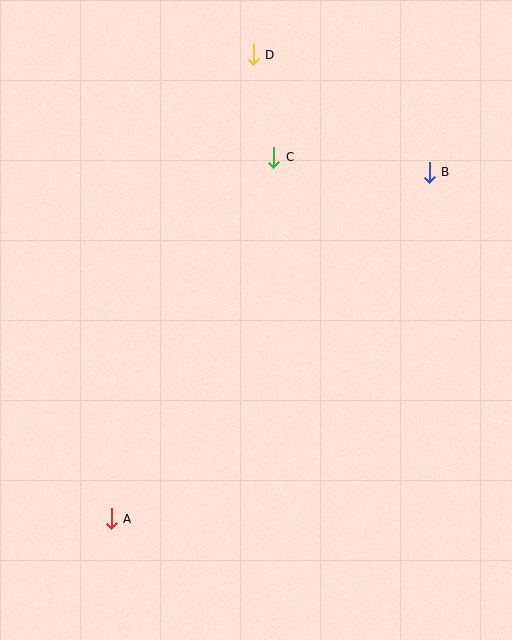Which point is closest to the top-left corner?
Point D is closest to the top-left corner.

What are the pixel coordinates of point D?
Point D is at (253, 55).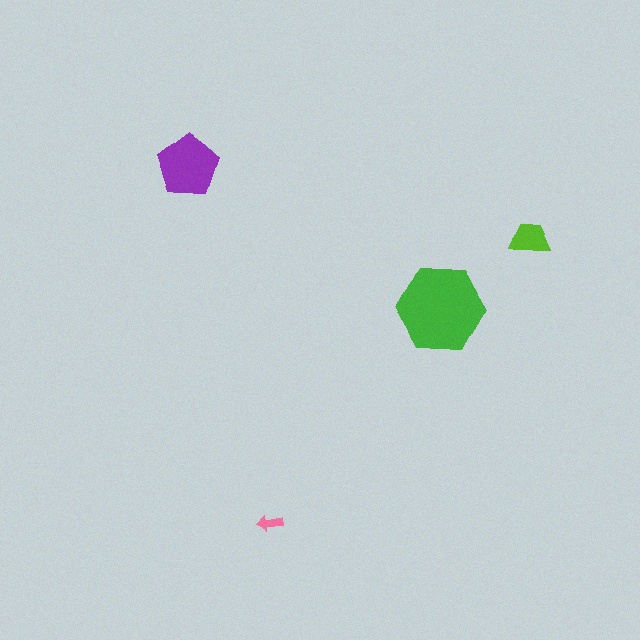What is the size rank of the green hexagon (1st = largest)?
1st.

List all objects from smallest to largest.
The pink arrow, the lime trapezoid, the purple pentagon, the green hexagon.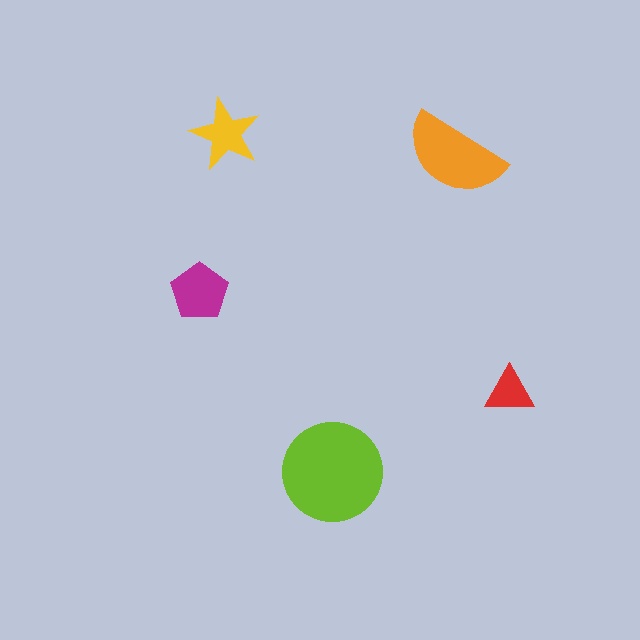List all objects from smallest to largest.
The red triangle, the yellow star, the magenta pentagon, the orange semicircle, the lime circle.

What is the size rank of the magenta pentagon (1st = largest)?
3rd.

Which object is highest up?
The yellow star is topmost.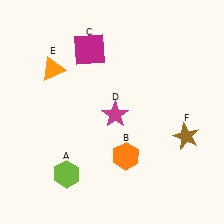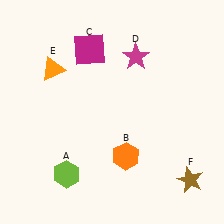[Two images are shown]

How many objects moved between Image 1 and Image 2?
2 objects moved between the two images.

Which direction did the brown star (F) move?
The brown star (F) moved down.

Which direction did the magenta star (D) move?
The magenta star (D) moved up.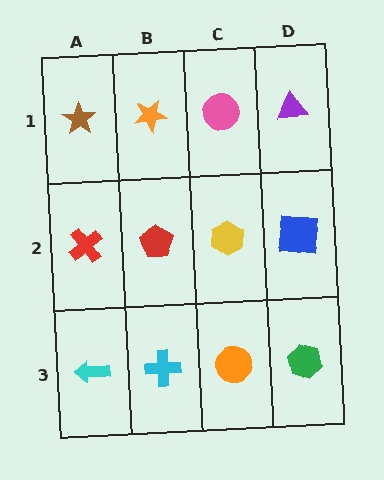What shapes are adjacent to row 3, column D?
A blue square (row 2, column D), an orange circle (row 3, column C).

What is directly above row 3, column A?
A red cross.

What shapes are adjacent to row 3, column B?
A red pentagon (row 2, column B), a cyan arrow (row 3, column A), an orange circle (row 3, column C).